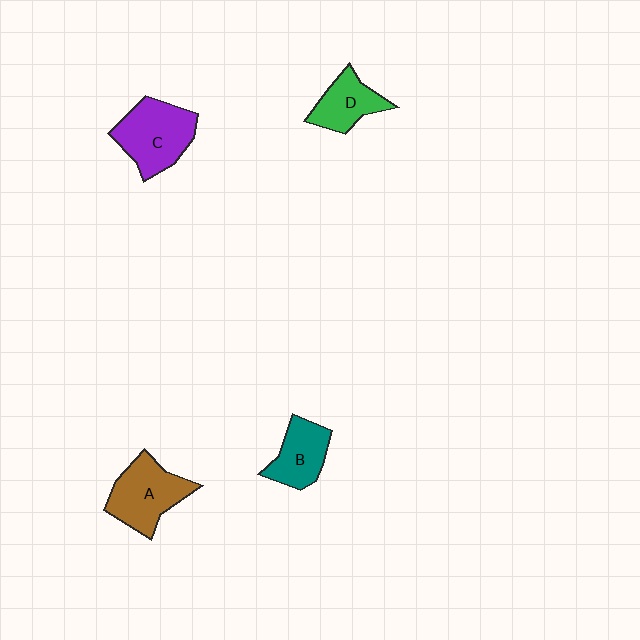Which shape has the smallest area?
Shape D (green).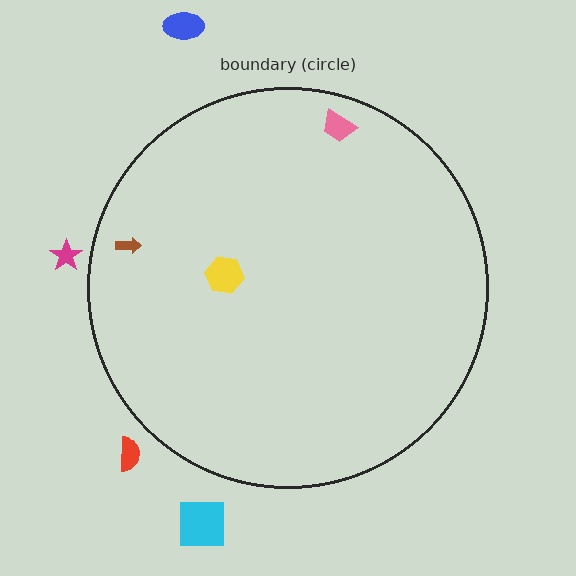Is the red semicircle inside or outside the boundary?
Outside.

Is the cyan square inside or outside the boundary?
Outside.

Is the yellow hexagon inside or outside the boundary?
Inside.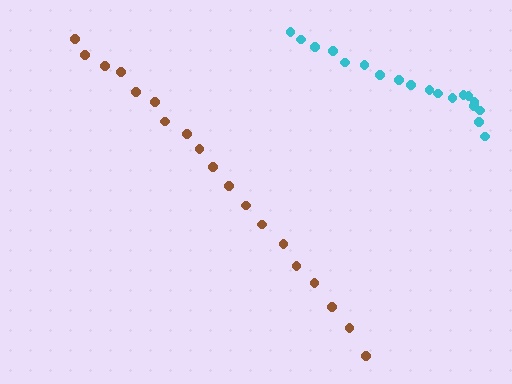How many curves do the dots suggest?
There are 2 distinct paths.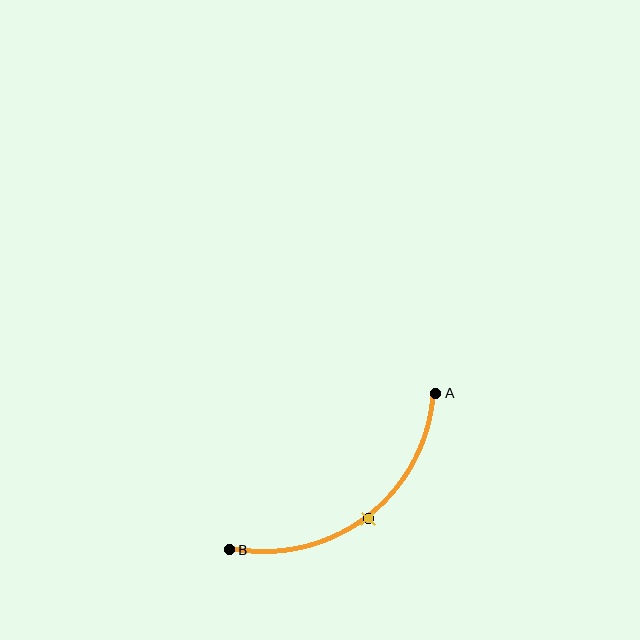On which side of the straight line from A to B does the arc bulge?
The arc bulges below and to the right of the straight line connecting A and B.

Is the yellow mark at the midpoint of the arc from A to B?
Yes. The yellow mark lies on the arc at equal arc-length from both A and B — it is the arc midpoint.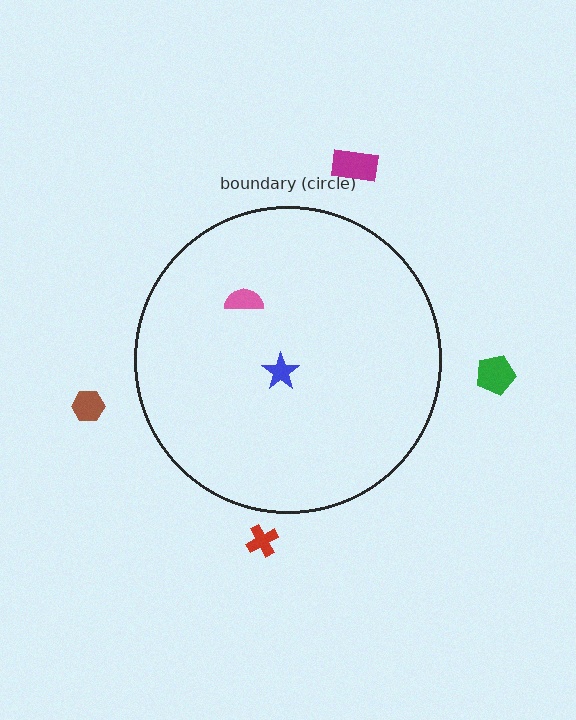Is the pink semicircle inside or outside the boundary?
Inside.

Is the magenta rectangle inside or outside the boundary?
Outside.